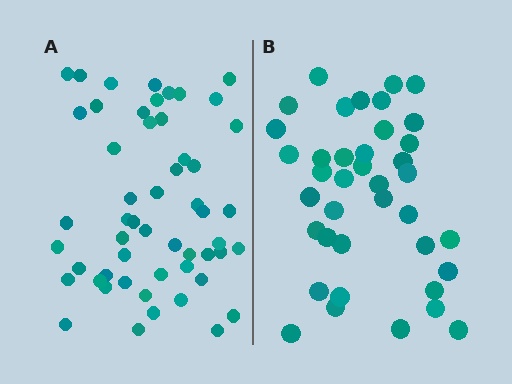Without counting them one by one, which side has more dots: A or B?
Region A (the left region) has more dots.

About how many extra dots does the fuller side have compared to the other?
Region A has approximately 15 more dots than region B.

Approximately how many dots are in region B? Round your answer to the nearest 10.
About 40 dots. (The exact count is 39, which rounds to 40.)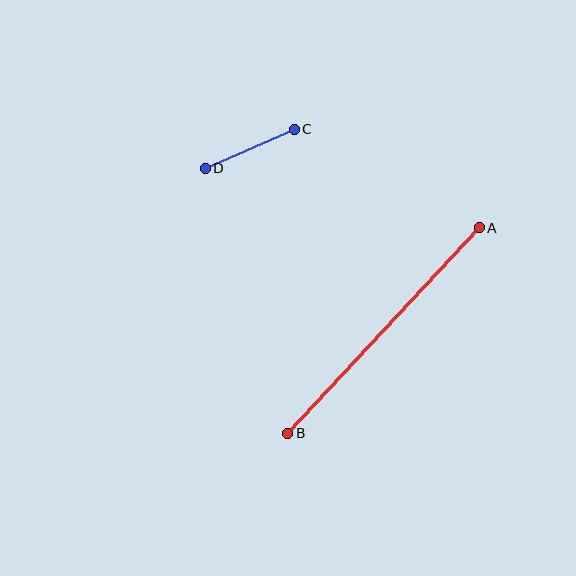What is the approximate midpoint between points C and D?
The midpoint is at approximately (250, 149) pixels.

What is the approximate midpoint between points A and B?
The midpoint is at approximately (383, 331) pixels.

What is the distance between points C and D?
The distance is approximately 97 pixels.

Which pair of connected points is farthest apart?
Points A and B are farthest apart.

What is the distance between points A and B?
The distance is approximately 281 pixels.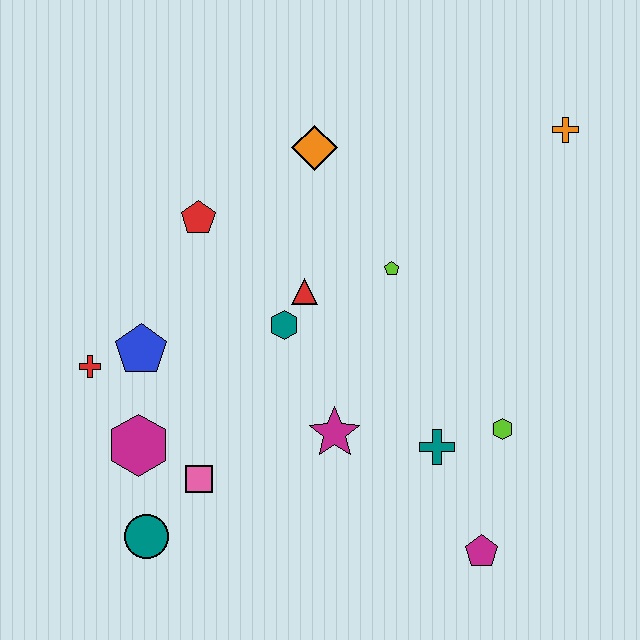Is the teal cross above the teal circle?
Yes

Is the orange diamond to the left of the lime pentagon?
Yes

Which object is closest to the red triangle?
The teal hexagon is closest to the red triangle.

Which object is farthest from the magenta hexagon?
The orange cross is farthest from the magenta hexagon.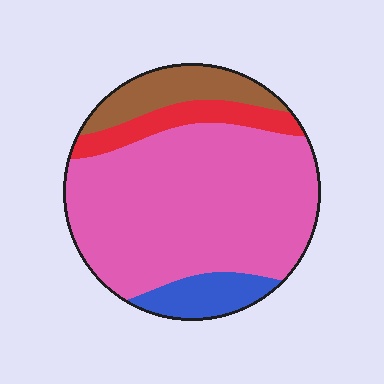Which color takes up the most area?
Pink, at roughly 65%.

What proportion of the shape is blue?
Blue covers about 10% of the shape.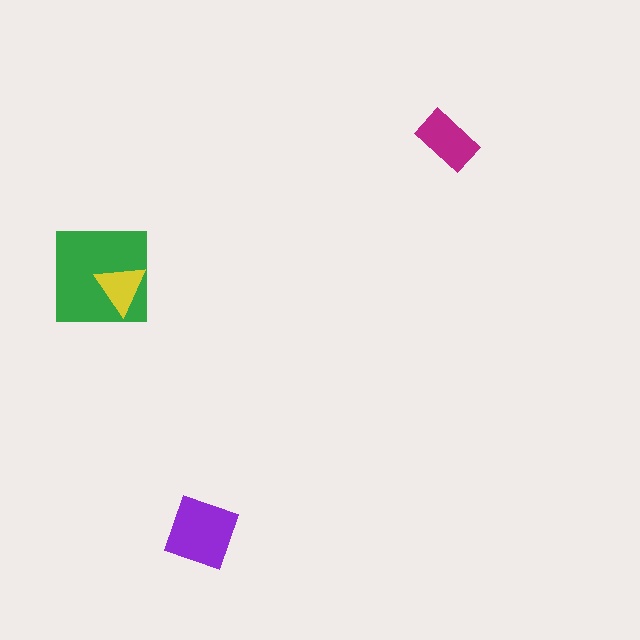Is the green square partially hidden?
Yes, it is partially covered by another shape.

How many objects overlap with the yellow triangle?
1 object overlaps with the yellow triangle.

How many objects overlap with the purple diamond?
0 objects overlap with the purple diamond.